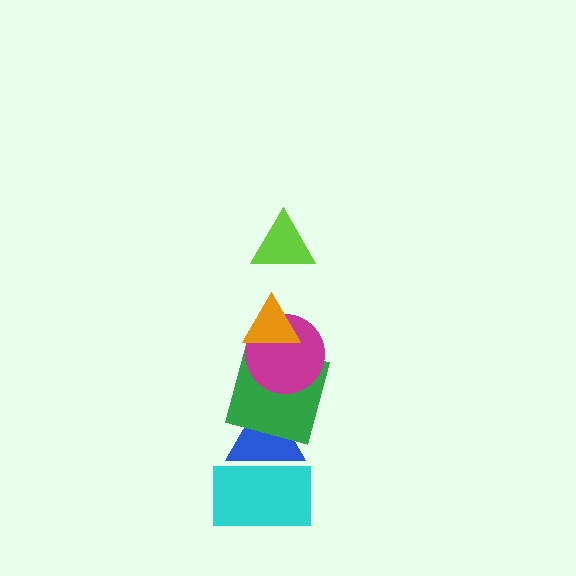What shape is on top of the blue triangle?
The green square is on top of the blue triangle.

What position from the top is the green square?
The green square is 4th from the top.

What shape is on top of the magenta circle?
The orange triangle is on top of the magenta circle.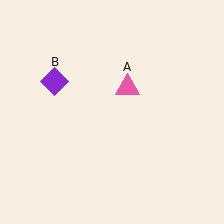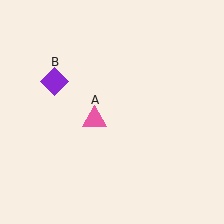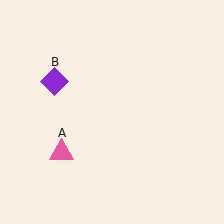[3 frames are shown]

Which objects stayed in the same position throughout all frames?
Purple diamond (object B) remained stationary.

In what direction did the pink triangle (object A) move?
The pink triangle (object A) moved down and to the left.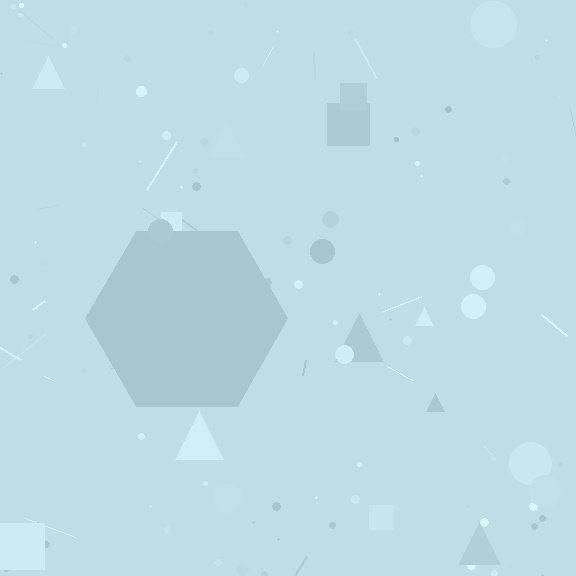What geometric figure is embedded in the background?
A hexagon is embedded in the background.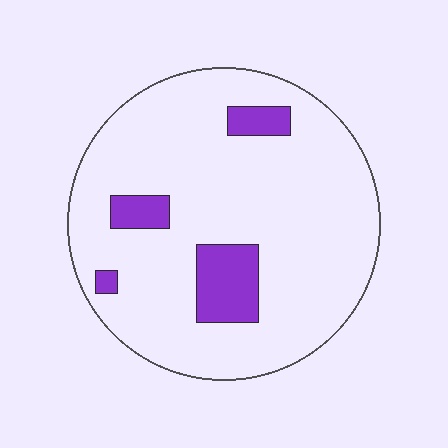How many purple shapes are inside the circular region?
4.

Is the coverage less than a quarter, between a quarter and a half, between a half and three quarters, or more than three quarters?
Less than a quarter.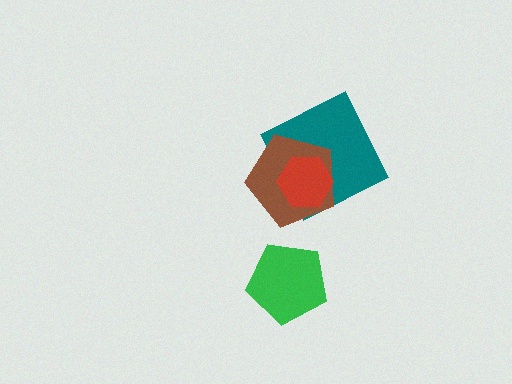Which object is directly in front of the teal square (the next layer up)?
The brown pentagon is directly in front of the teal square.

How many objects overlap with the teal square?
2 objects overlap with the teal square.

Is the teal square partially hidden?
Yes, it is partially covered by another shape.